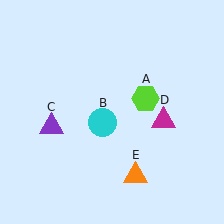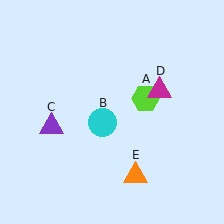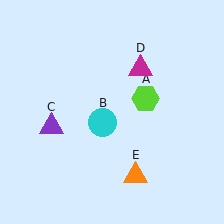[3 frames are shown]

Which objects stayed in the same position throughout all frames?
Lime hexagon (object A) and cyan circle (object B) and purple triangle (object C) and orange triangle (object E) remained stationary.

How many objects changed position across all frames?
1 object changed position: magenta triangle (object D).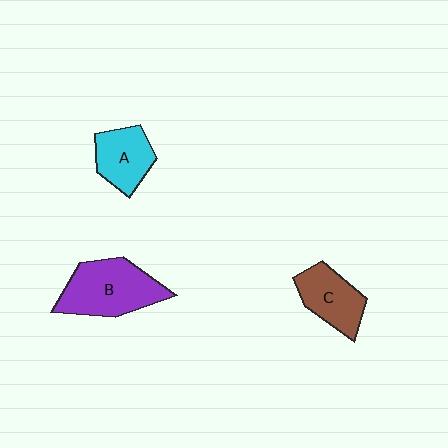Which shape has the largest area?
Shape B (purple).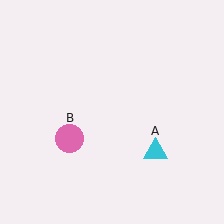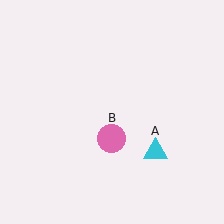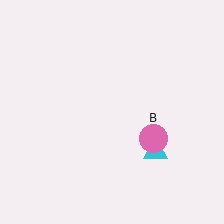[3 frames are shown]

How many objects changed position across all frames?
1 object changed position: pink circle (object B).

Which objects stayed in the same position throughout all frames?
Cyan triangle (object A) remained stationary.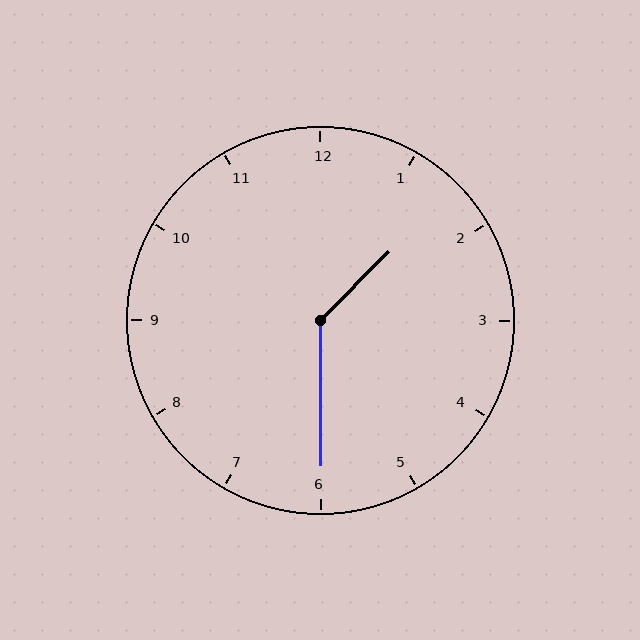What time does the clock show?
1:30.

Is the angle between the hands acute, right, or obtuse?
It is obtuse.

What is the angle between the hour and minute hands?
Approximately 135 degrees.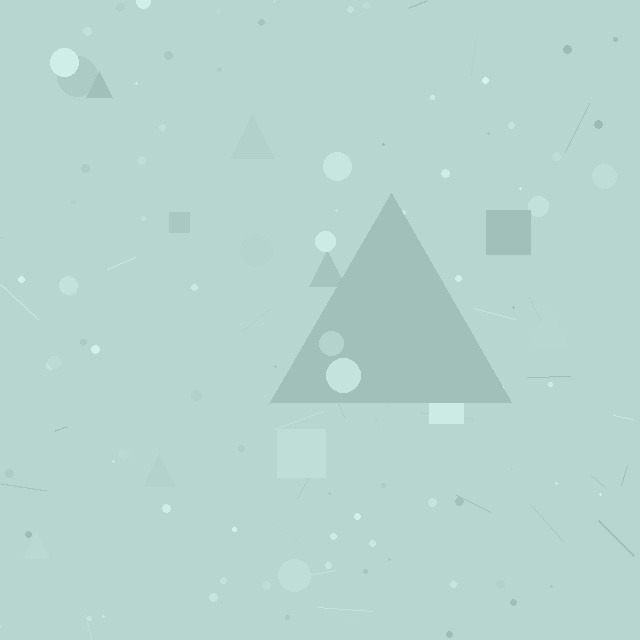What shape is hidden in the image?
A triangle is hidden in the image.